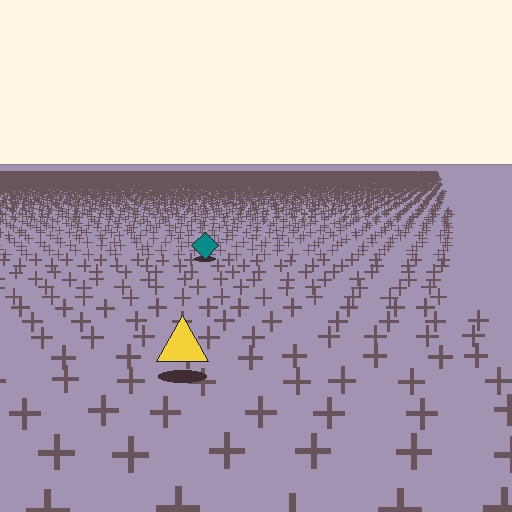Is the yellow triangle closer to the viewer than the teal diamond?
Yes. The yellow triangle is closer — you can tell from the texture gradient: the ground texture is coarser near it.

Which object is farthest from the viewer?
The teal diamond is farthest from the viewer. It appears smaller and the ground texture around it is denser.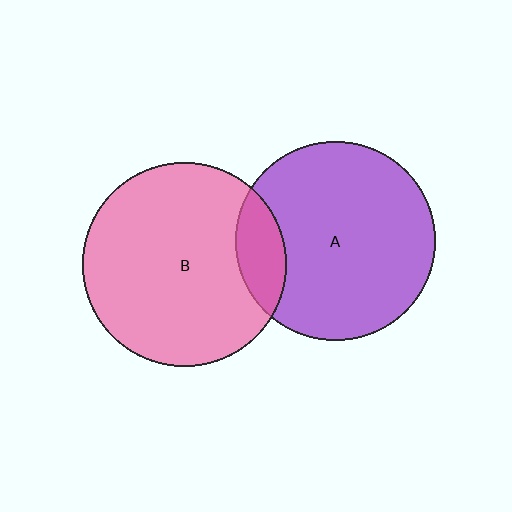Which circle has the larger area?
Circle B (pink).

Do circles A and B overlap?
Yes.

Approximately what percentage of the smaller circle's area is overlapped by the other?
Approximately 15%.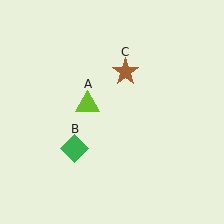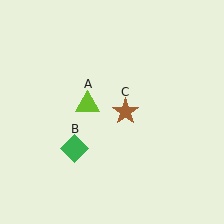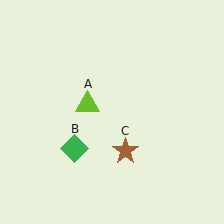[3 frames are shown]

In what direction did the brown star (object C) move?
The brown star (object C) moved down.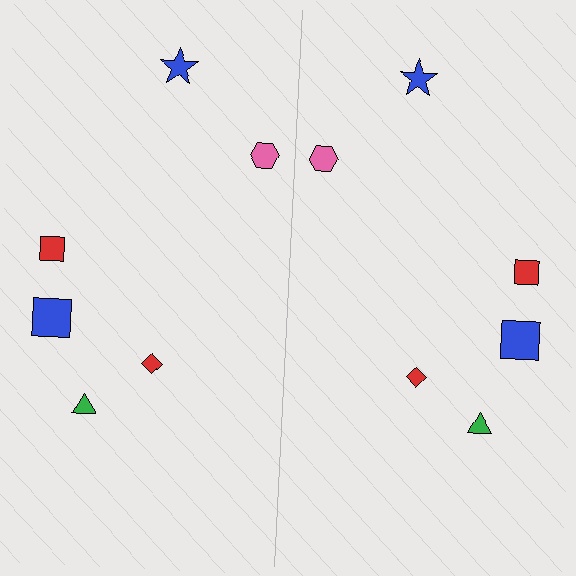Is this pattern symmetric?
Yes, this pattern has bilateral (reflection) symmetry.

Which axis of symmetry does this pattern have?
The pattern has a vertical axis of symmetry running through the center of the image.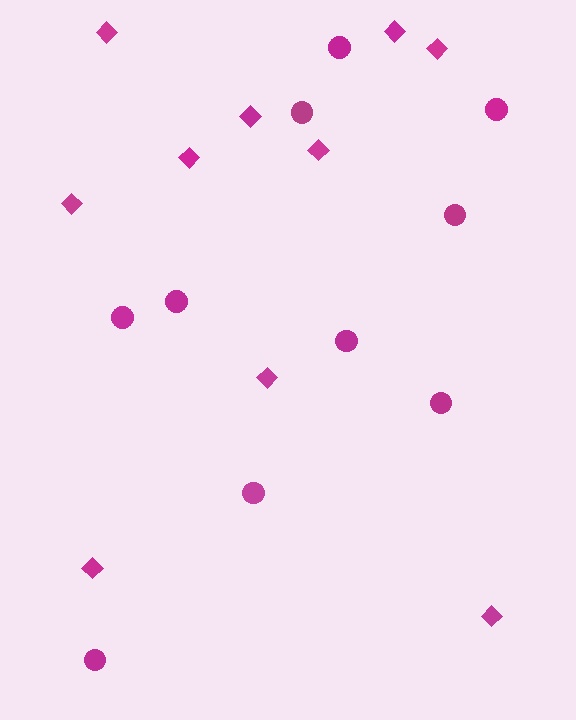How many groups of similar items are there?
There are 2 groups: one group of diamonds (10) and one group of circles (10).